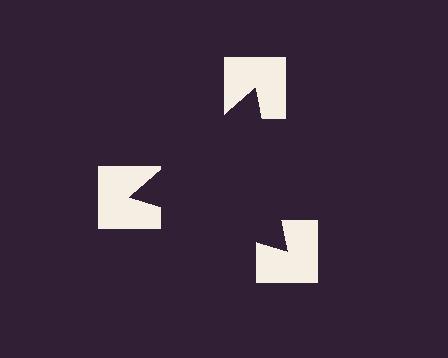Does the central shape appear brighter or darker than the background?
It typically appears slightly darker than the background, even though no actual brightness change is drawn.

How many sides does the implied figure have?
3 sides.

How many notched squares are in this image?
There are 3 — one at each vertex of the illusory triangle.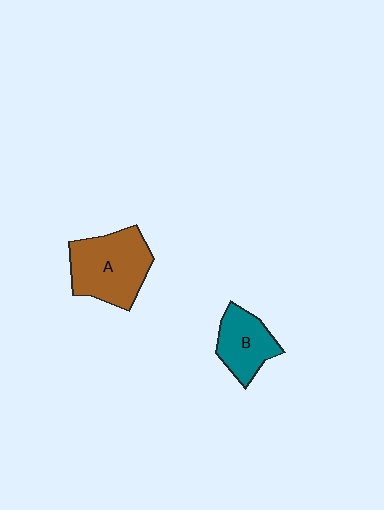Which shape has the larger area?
Shape A (brown).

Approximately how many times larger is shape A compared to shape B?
Approximately 1.6 times.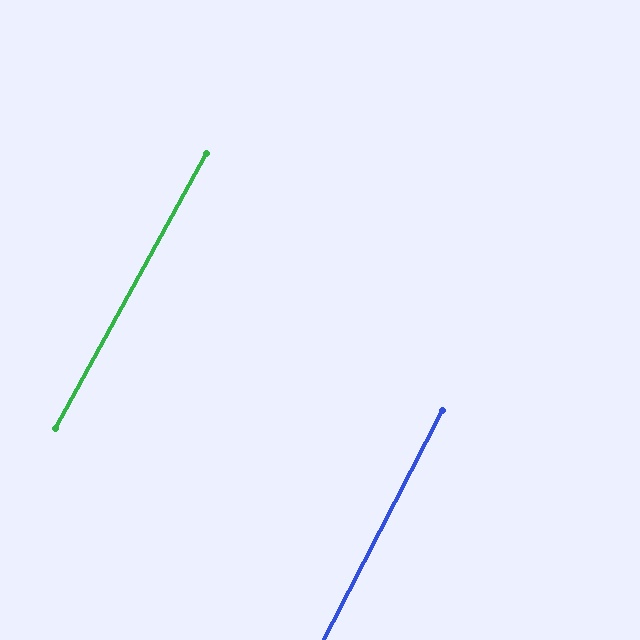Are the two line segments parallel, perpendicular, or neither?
Parallel — their directions differ by only 1.5°.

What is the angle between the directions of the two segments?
Approximately 2 degrees.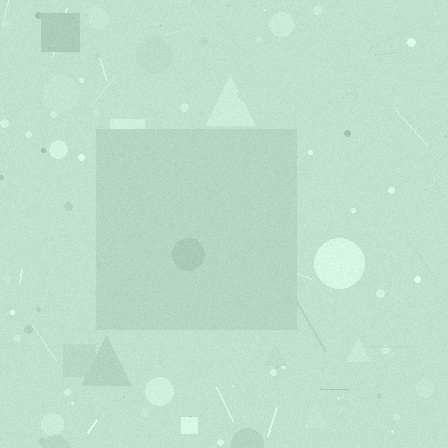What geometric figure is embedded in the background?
A square is embedded in the background.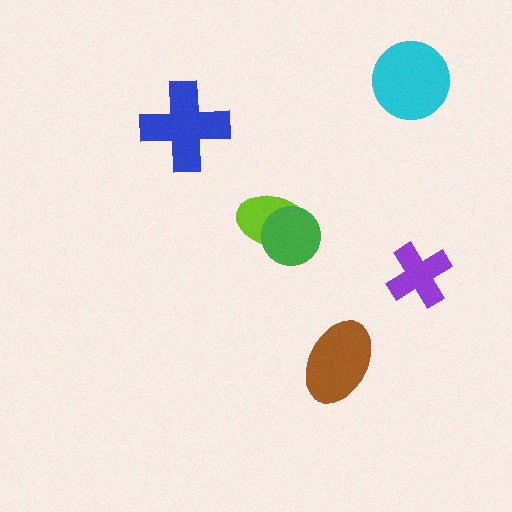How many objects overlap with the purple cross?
0 objects overlap with the purple cross.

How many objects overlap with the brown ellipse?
0 objects overlap with the brown ellipse.